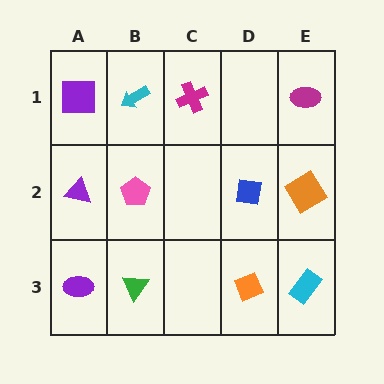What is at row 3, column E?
A cyan rectangle.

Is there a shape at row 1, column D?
No, that cell is empty.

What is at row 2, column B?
A pink pentagon.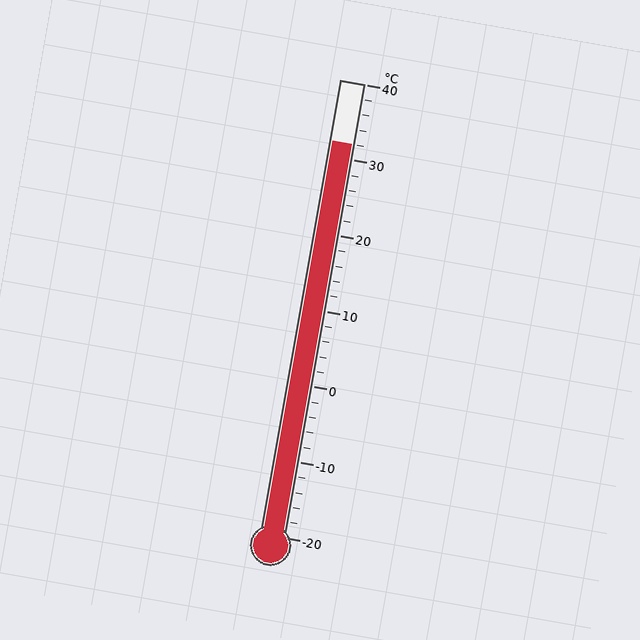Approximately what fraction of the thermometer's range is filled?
The thermometer is filled to approximately 85% of its range.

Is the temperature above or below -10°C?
The temperature is above -10°C.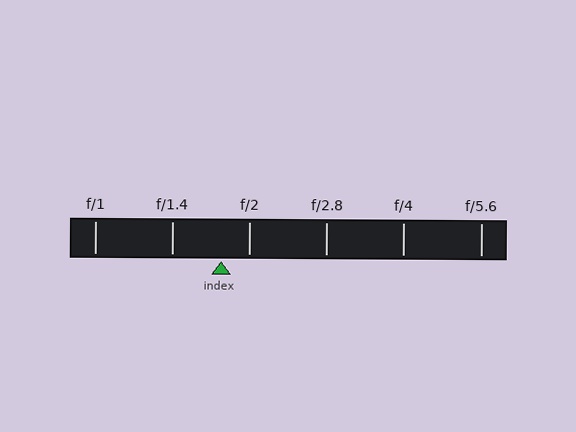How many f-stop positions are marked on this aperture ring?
There are 6 f-stop positions marked.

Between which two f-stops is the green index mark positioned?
The index mark is between f/1.4 and f/2.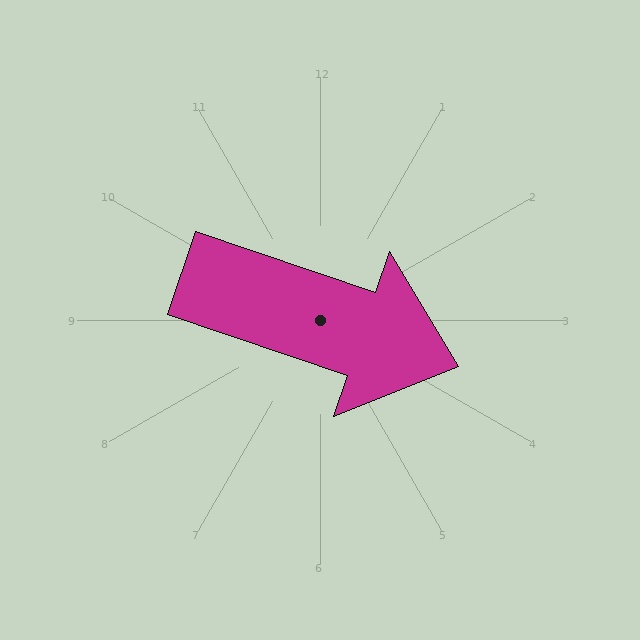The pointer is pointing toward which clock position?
Roughly 4 o'clock.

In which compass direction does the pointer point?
East.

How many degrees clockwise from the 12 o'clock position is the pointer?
Approximately 109 degrees.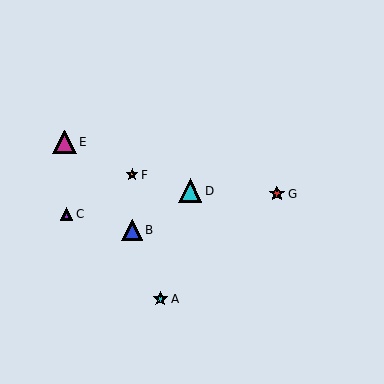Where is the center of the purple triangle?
The center of the purple triangle is at (66, 214).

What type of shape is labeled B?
Shape B is a blue triangle.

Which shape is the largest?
The cyan triangle (labeled D) is the largest.